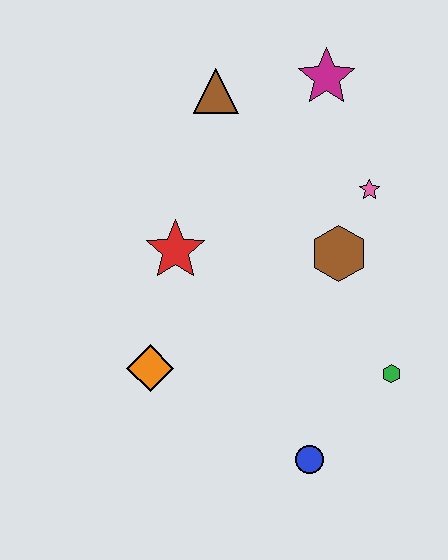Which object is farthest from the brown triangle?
The blue circle is farthest from the brown triangle.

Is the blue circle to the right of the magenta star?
No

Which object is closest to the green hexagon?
The blue circle is closest to the green hexagon.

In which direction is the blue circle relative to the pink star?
The blue circle is below the pink star.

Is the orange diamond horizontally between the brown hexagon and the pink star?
No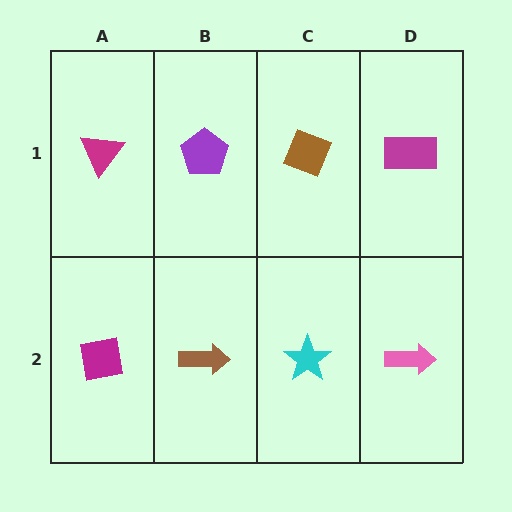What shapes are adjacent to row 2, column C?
A brown diamond (row 1, column C), a brown arrow (row 2, column B), a pink arrow (row 2, column D).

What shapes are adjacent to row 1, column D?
A pink arrow (row 2, column D), a brown diamond (row 1, column C).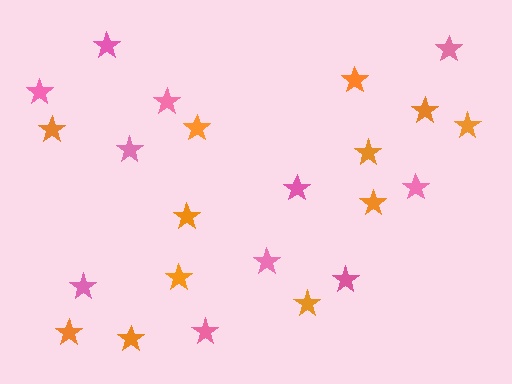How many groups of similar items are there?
There are 2 groups: one group of pink stars (11) and one group of orange stars (12).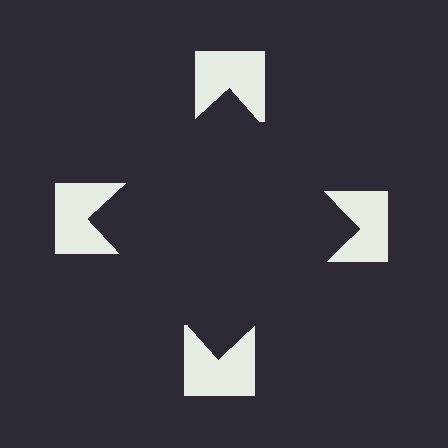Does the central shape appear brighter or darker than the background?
It typically appears slightly darker than the background, even though no actual brightness change is drawn.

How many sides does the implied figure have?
4 sides.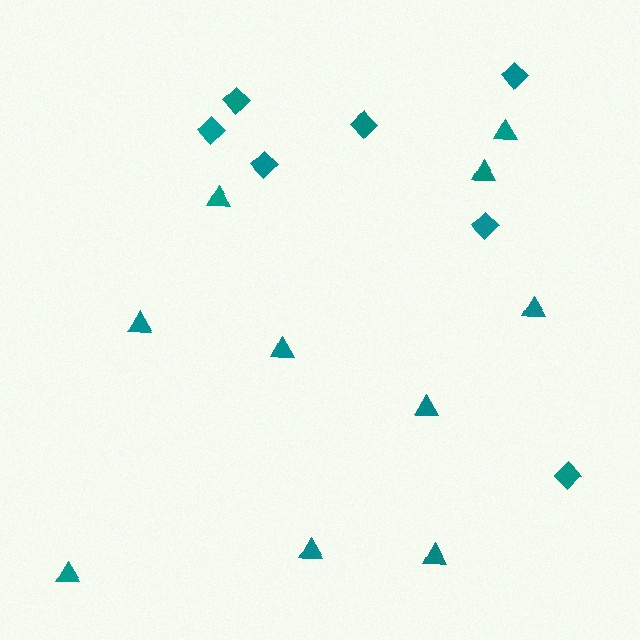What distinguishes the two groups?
There are 2 groups: one group of diamonds (7) and one group of triangles (10).